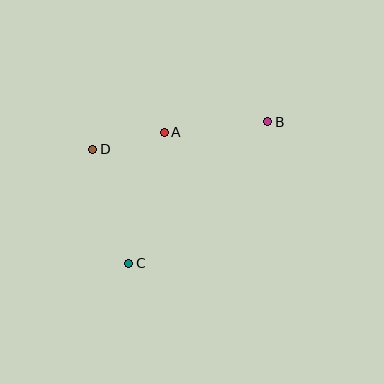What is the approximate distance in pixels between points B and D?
The distance between B and D is approximately 177 pixels.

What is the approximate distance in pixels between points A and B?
The distance between A and B is approximately 104 pixels.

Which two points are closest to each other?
Points A and D are closest to each other.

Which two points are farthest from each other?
Points B and C are farthest from each other.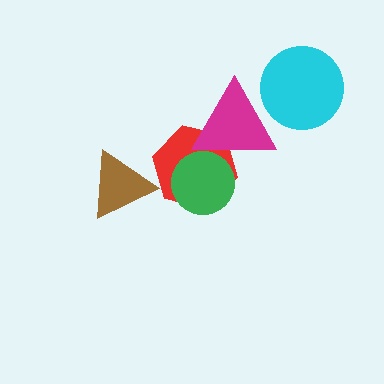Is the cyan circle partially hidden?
Yes, it is partially covered by another shape.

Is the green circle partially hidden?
No, no other shape covers it.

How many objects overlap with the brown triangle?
0 objects overlap with the brown triangle.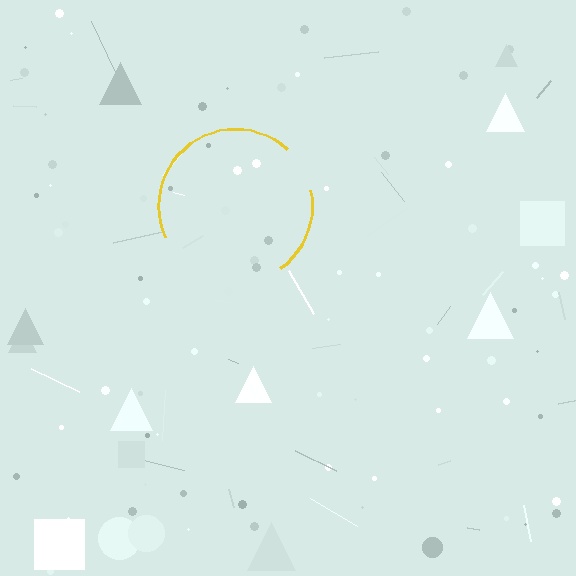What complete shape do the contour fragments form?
The contour fragments form a circle.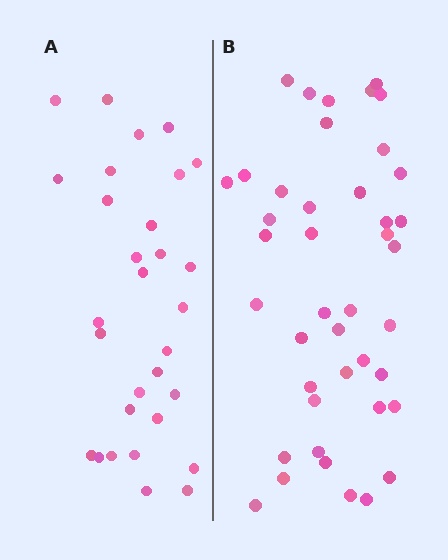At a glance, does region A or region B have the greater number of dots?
Region B (the right region) has more dots.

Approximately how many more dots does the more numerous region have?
Region B has roughly 12 or so more dots than region A.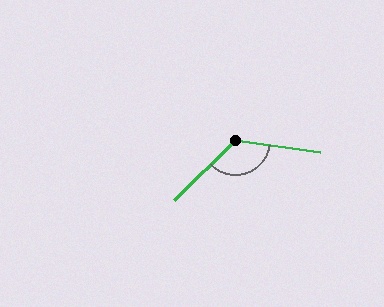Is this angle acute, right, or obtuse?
It is obtuse.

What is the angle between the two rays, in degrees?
Approximately 128 degrees.